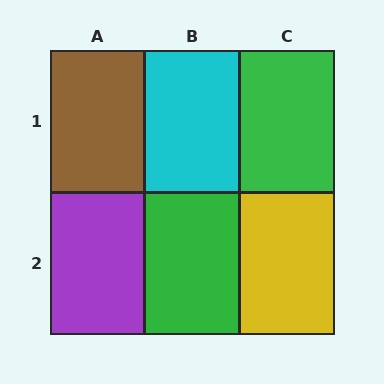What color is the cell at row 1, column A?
Brown.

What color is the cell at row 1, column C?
Green.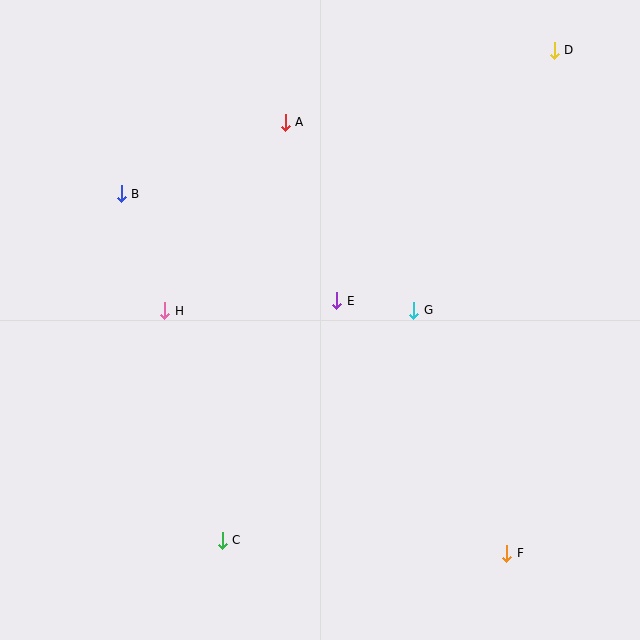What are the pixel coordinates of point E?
Point E is at (337, 301).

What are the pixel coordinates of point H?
Point H is at (165, 311).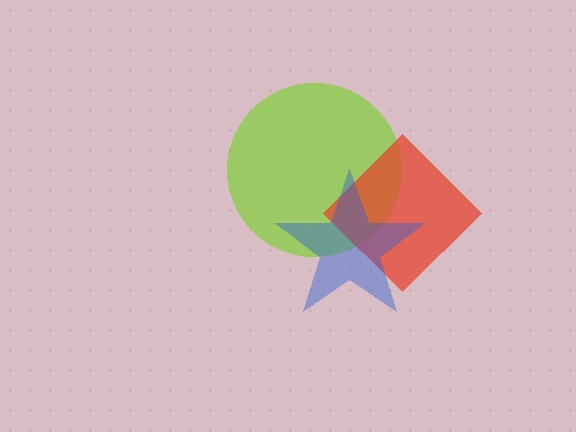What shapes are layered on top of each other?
The layered shapes are: a lime circle, a red diamond, a blue star.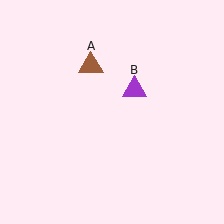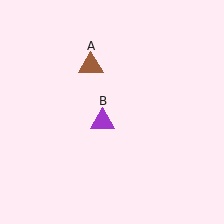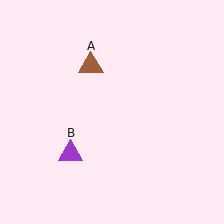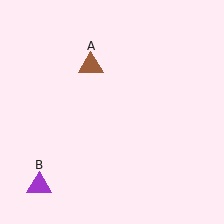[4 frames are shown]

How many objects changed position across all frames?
1 object changed position: purple triangle (object B).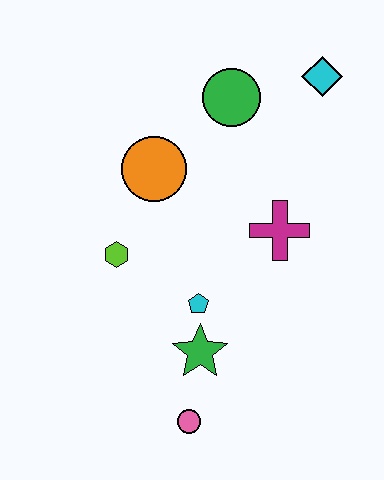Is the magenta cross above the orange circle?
No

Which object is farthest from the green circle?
The pink circle is farthest from the green circle.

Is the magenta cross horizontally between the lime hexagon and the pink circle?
No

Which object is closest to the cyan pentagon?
The green star is closest to the cyan pentagon.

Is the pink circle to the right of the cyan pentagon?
No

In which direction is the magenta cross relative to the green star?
The magenta cross is above the green star.